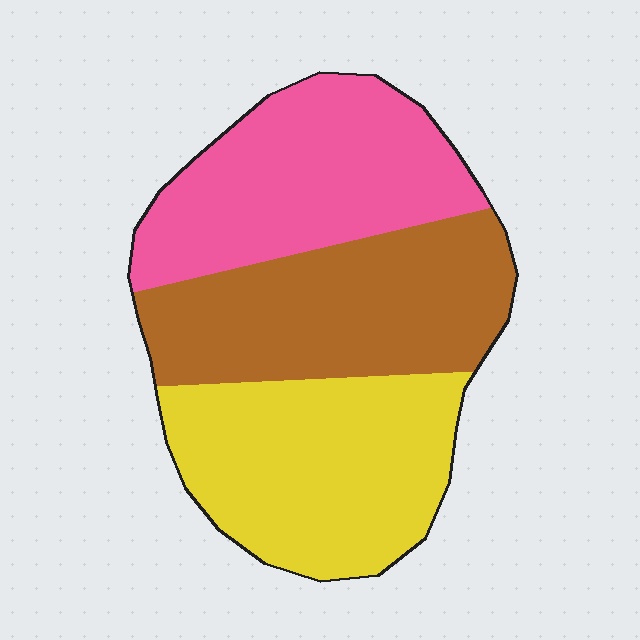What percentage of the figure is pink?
Pink takes up between a quarter and a half of the figure.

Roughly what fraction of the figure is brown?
Brown takes up between a quarter and a half of the figure.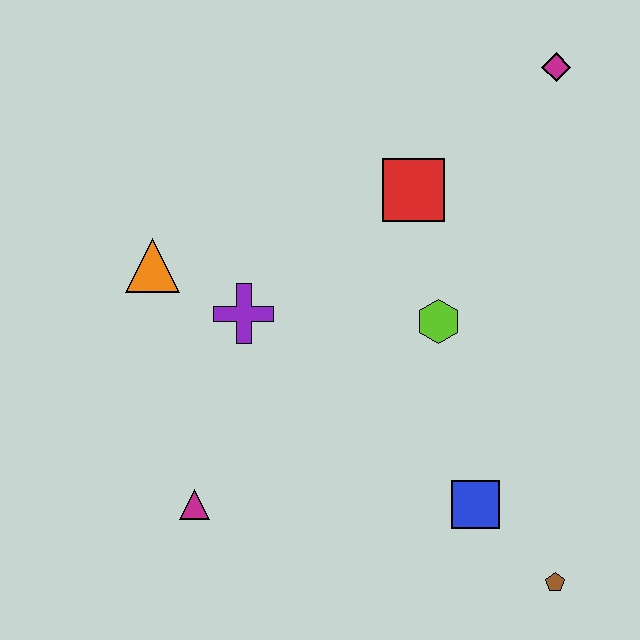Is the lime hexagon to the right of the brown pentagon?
No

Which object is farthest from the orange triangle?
The brown pentagon is farthest from the orange triangle.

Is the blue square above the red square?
No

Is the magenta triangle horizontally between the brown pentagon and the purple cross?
No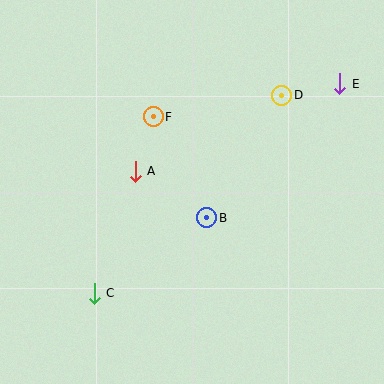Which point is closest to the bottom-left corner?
Point C is closest to the bottom-left corner.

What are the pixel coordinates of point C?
Point C is at (94, 293).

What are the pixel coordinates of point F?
Point F is at (153, 117).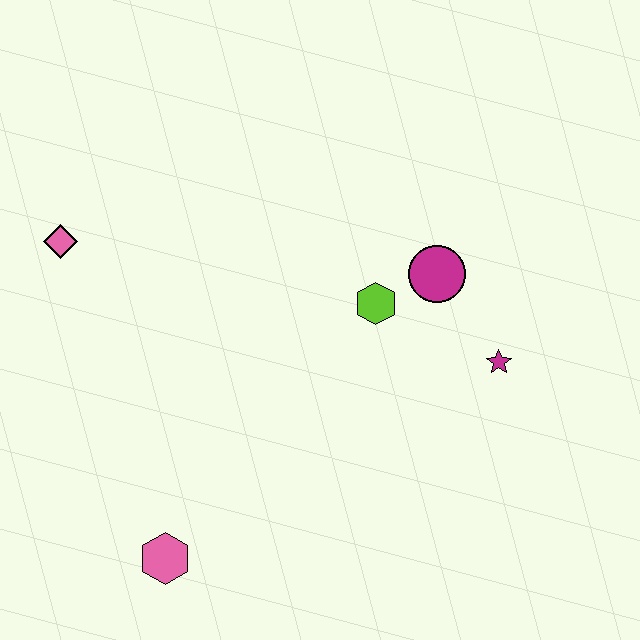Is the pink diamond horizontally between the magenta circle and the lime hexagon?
No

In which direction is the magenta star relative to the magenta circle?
The magenta star is below the magenta circle.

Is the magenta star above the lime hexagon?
No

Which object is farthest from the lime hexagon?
The pink hexagon is farthest from the lime hexagon.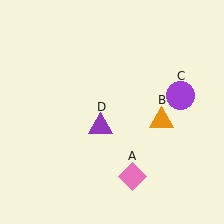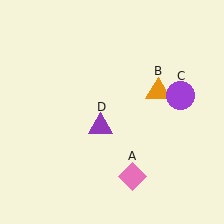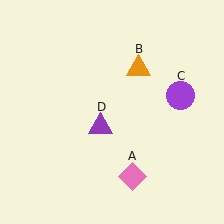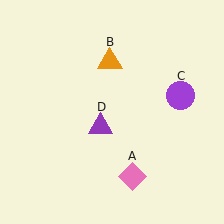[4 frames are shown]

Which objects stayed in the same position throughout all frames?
Pink diamond (object A) and purple circle (object C) and purple triangle (object D) remained stationary.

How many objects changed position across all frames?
1 object changed position: orange triangle (object B).